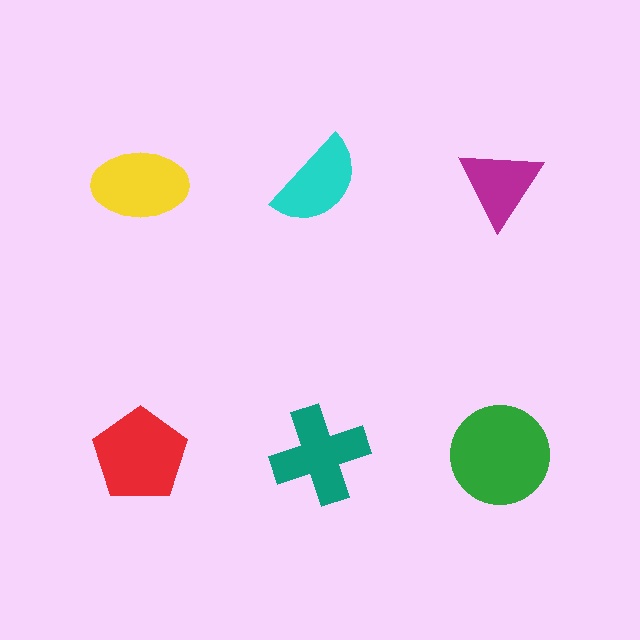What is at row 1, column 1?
A yellow ellipse.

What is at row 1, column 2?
A cyan semicircle.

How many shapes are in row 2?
3 shapes.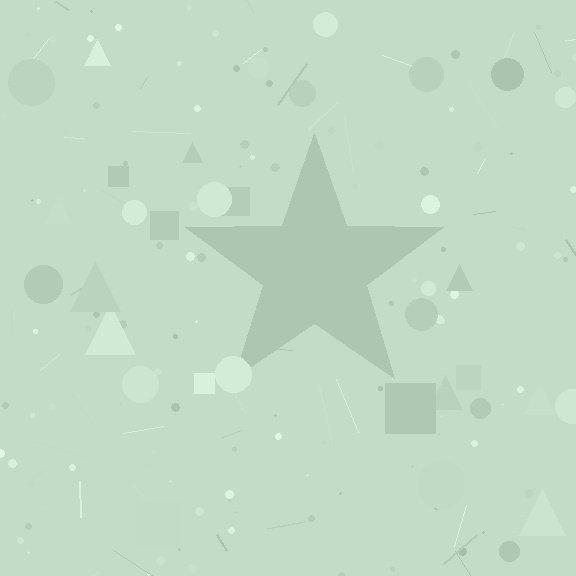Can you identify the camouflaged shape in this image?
The camouflaged shape is a star.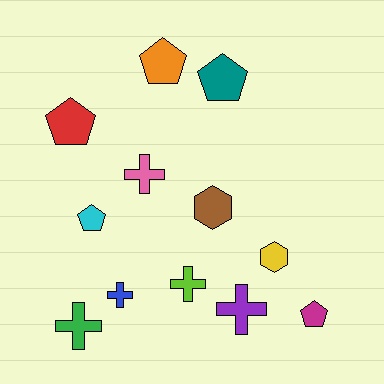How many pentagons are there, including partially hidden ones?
There are 5 pentagons.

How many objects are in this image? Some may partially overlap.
There are 12 objects.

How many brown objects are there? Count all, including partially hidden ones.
There is 1 brown object.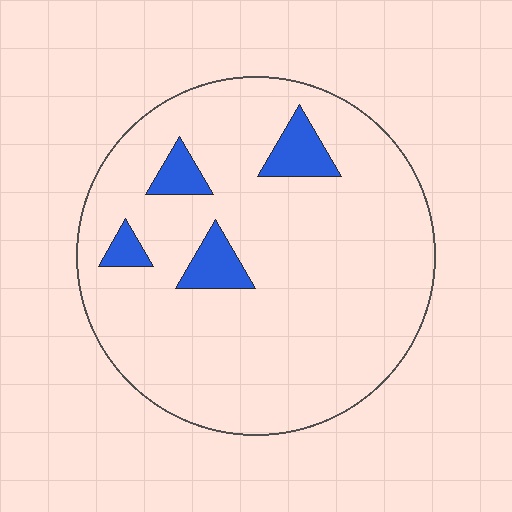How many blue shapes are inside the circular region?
4.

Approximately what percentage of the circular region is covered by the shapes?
Approximately 10%.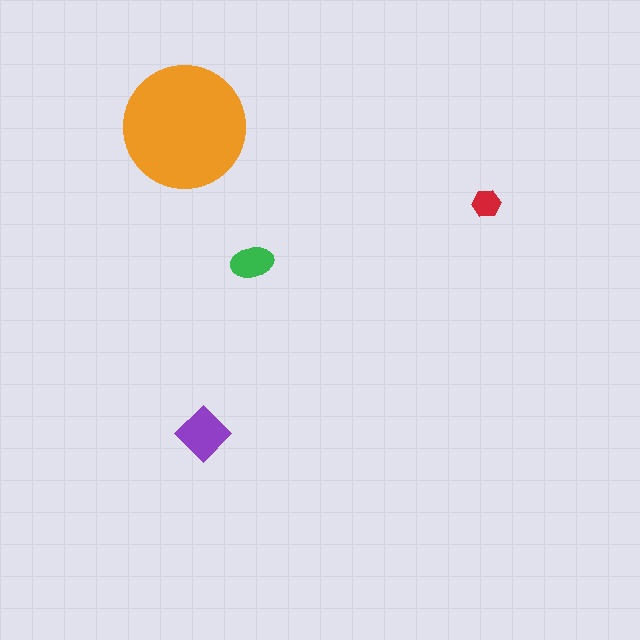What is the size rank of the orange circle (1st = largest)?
1st.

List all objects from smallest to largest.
The red hexagon, the green ellipse, the purple diamond, the orange circle.